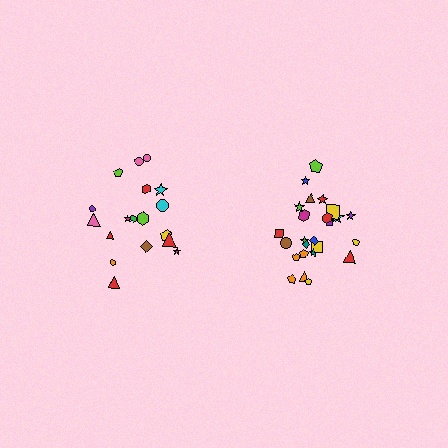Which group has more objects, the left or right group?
The right group.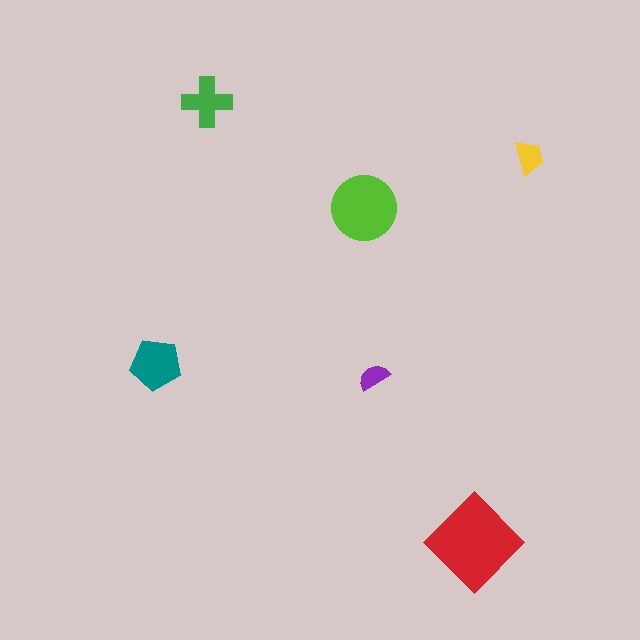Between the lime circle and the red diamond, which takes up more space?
The red diamond.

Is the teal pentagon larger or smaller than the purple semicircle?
Larger.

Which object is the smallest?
The purple semicircle.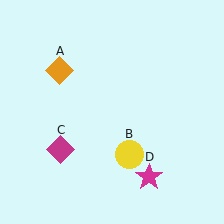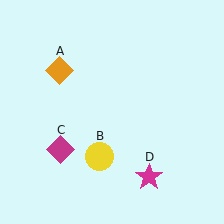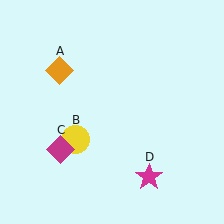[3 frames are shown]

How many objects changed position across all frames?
1 object changed position: yellow circle (object B).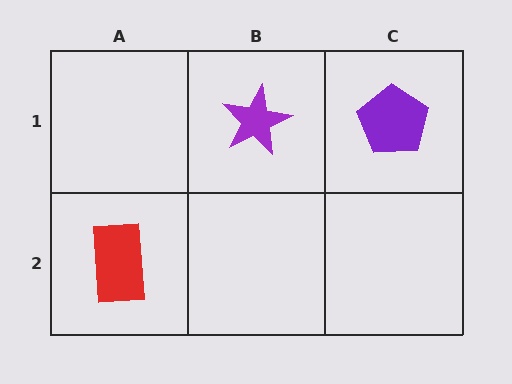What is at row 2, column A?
A red rectangle.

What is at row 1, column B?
A purple star.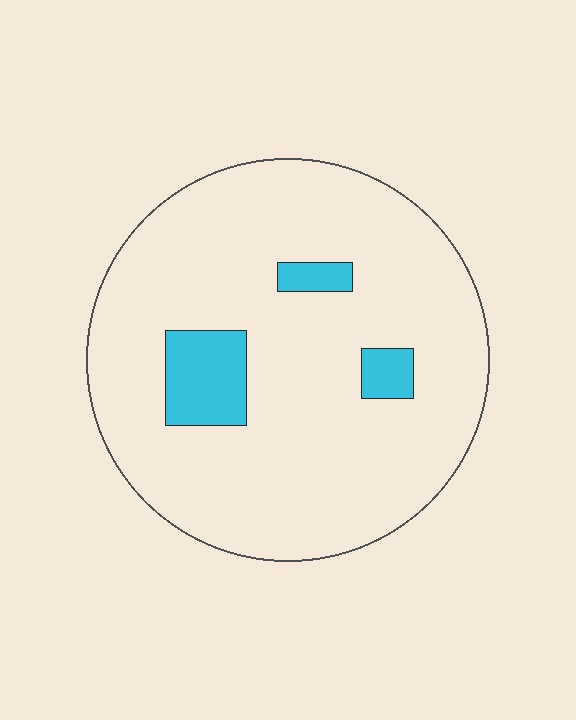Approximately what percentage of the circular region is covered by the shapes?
Approximately 10%.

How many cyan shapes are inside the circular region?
3.